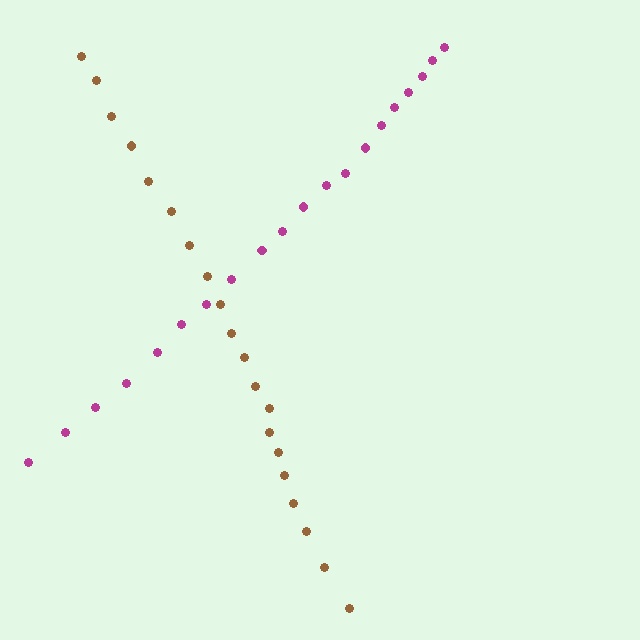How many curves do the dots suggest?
There are 2 distinct paths.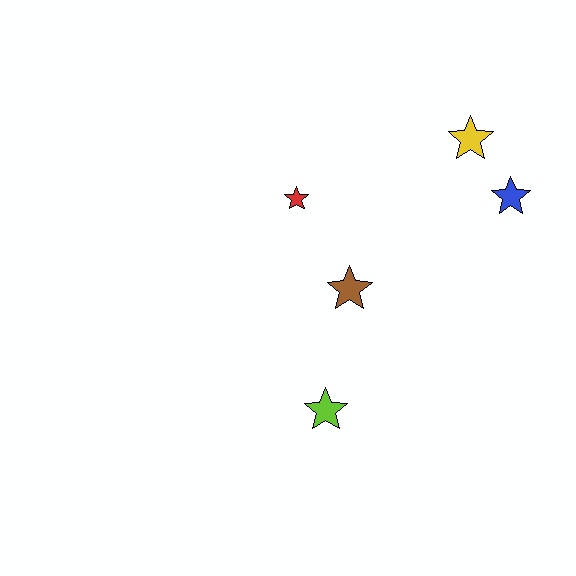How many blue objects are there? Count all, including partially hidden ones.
There is 1 blue object.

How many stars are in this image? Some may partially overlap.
There are 5 stars.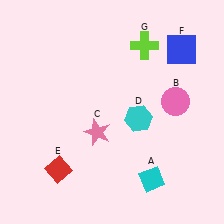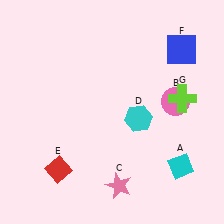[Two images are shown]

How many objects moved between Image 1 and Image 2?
3 objects moved between the two images.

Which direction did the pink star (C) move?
The pink star (C) moved down.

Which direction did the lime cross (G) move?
The lime cross (G) moved down.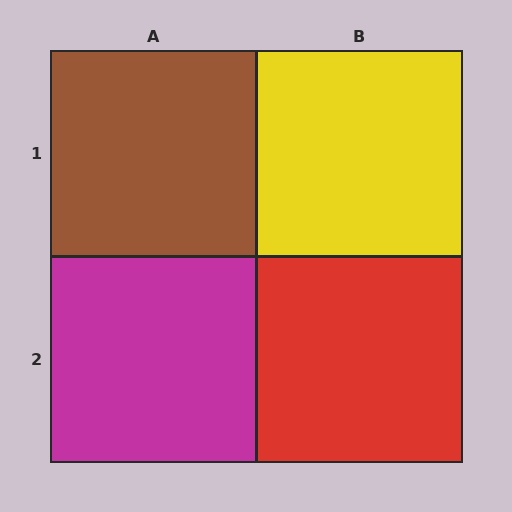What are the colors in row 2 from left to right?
Magenta, red.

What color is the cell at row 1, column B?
Yellow.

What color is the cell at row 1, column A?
Brown.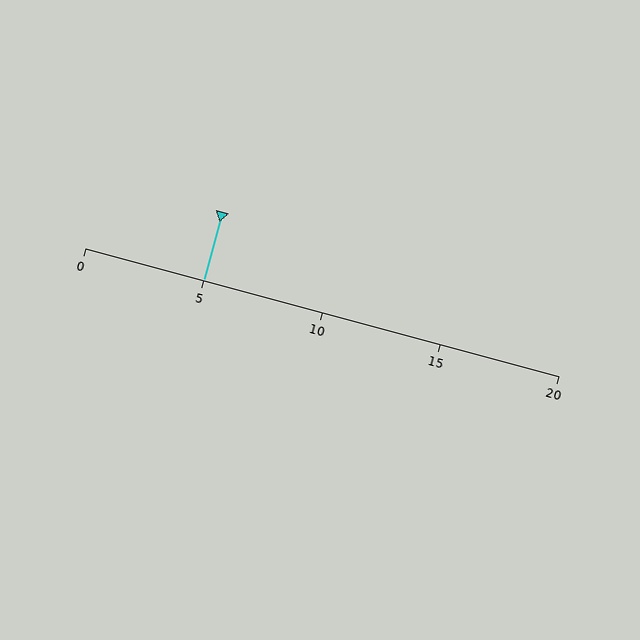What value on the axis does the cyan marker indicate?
The marker indicates approximately 5.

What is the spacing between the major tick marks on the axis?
The major ticks are spaced 5 apart.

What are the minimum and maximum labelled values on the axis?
The axis runs from 0 to 20.